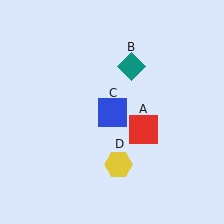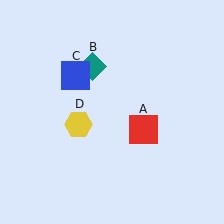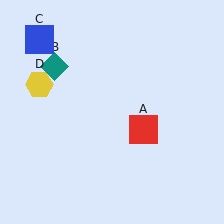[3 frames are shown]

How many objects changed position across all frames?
3 objects changed position: teal diamond (object B), blue square (object C), yellow hexagon (object D).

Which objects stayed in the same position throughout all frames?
Red square (object A) remained stationary.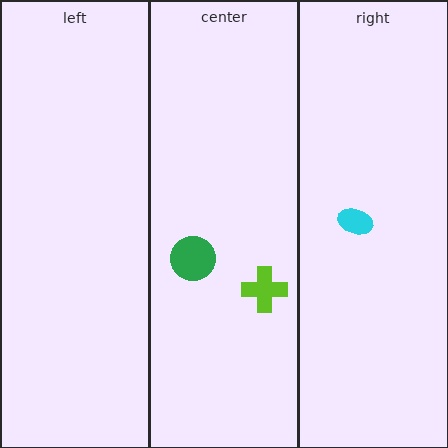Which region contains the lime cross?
The center region.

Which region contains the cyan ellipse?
The right region.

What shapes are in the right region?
The cyan ellipse.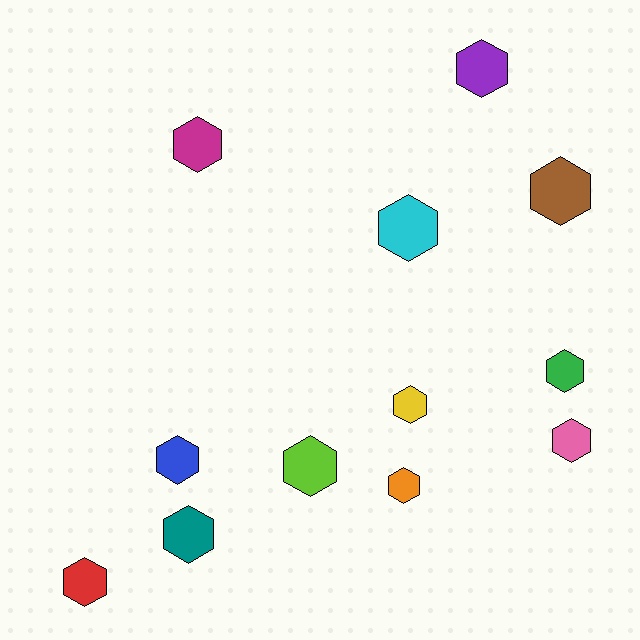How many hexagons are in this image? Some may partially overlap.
There are 12 hexagons.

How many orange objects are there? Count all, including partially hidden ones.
There is 1 orange object.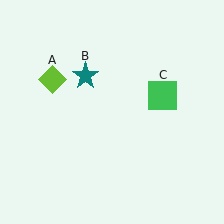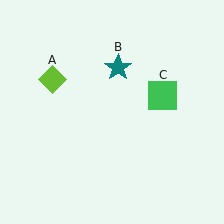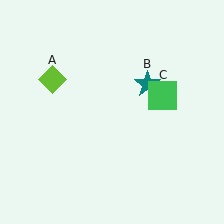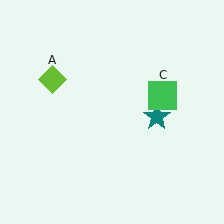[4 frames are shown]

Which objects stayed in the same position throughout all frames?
Lime diamond (object A) and green square (object C) remained stationary.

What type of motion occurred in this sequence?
The teal star (object B) rotated clockwise around the center of the scene.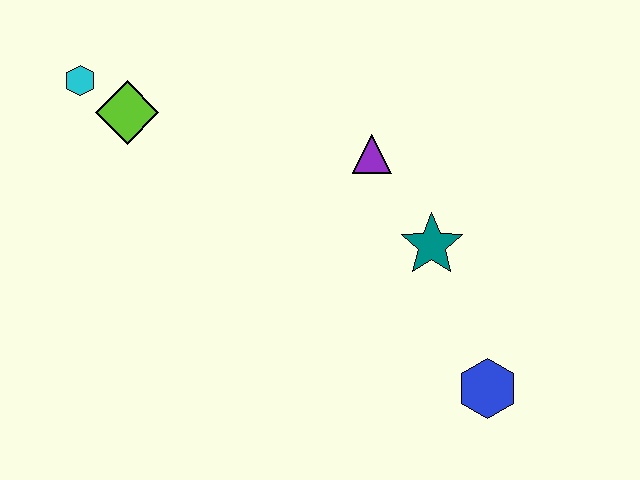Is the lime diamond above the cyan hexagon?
No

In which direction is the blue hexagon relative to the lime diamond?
The blue hexagon is to the right of the lime diamond.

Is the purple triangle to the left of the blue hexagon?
Yes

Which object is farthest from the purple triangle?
The cyan hexagon is farthest from the purple triangle.